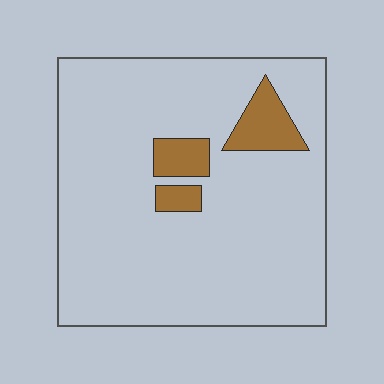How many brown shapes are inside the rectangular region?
3.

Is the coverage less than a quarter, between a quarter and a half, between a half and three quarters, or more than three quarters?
Less than a quarter.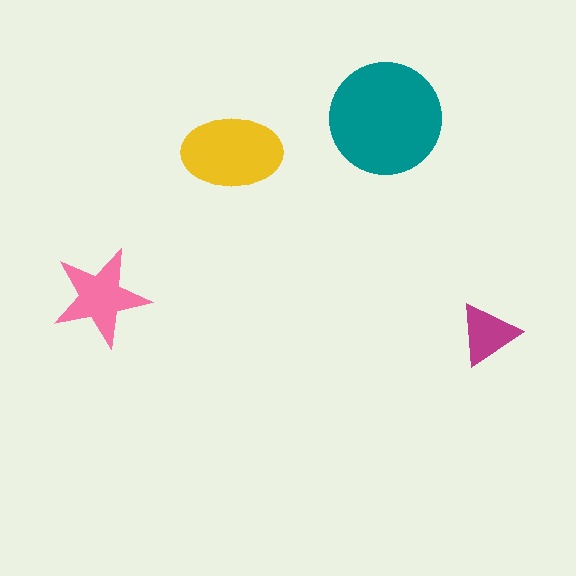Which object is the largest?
The teal circle.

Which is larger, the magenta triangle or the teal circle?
The teal circle.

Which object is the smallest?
The magenta triangle.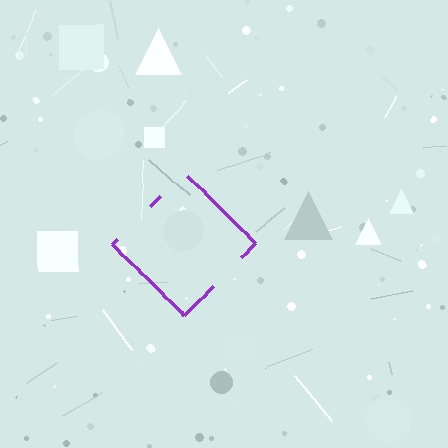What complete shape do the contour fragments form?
The contour fragments form a diamond.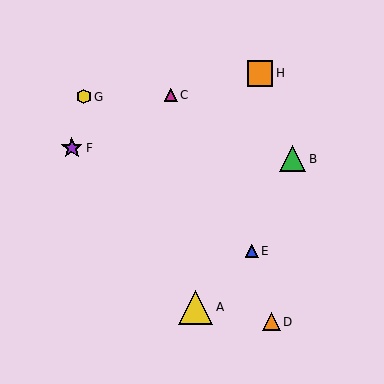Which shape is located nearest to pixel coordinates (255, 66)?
The orange square (labeled H) at (260, 74) is nearest to that location.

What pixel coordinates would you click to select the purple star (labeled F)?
Click at (72, 148) to select the purple star F.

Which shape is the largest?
The yellow triangle (labeled A) is the largest.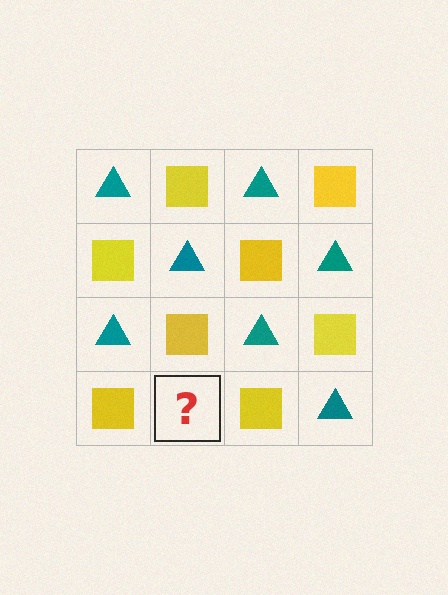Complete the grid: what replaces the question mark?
The question mark should be replaced with a teal triangle.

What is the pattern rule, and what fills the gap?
The rule is that it alternates teal triangle and yellow square in a checkerboard pattern. The gap should be filled with a teal triangle.